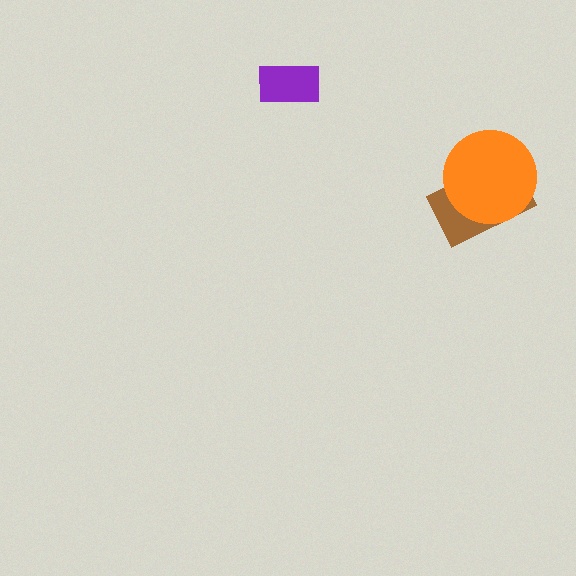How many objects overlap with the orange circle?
1 object overlaps with the orange circle.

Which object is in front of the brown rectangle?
The orange circle is in front of the brown rectangle.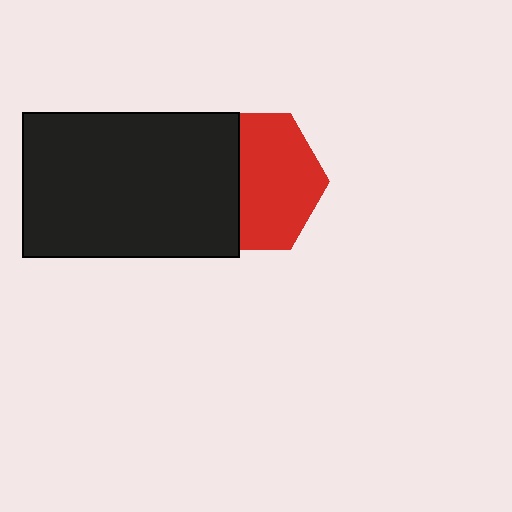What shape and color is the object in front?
The object in front is a black rectangle.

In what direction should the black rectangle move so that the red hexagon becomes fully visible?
The black rectangle should move left. That is the shortest direction to clear the overlap and leave the red hexagon fully visible.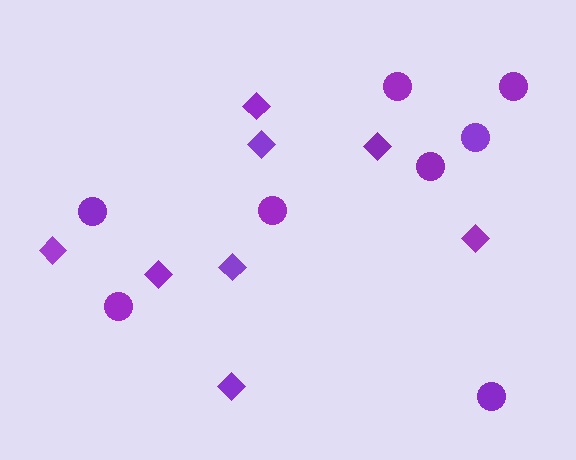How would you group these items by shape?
There are 2 groups: one group of circles (8) and one group of diamonds (8).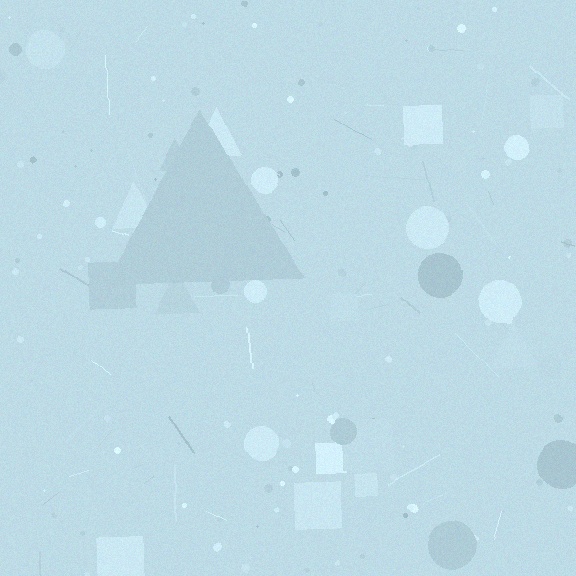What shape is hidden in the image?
A triangle is hidden in the image.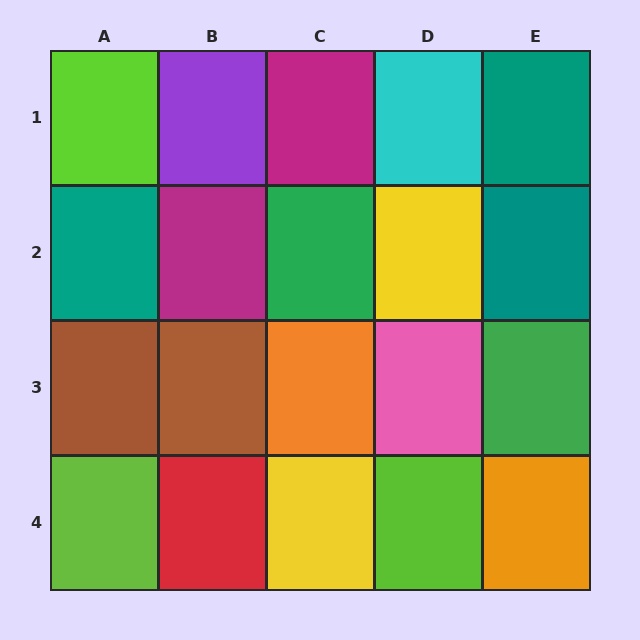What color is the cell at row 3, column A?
Brown.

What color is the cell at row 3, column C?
Orange.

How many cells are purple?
1 cell is purple.